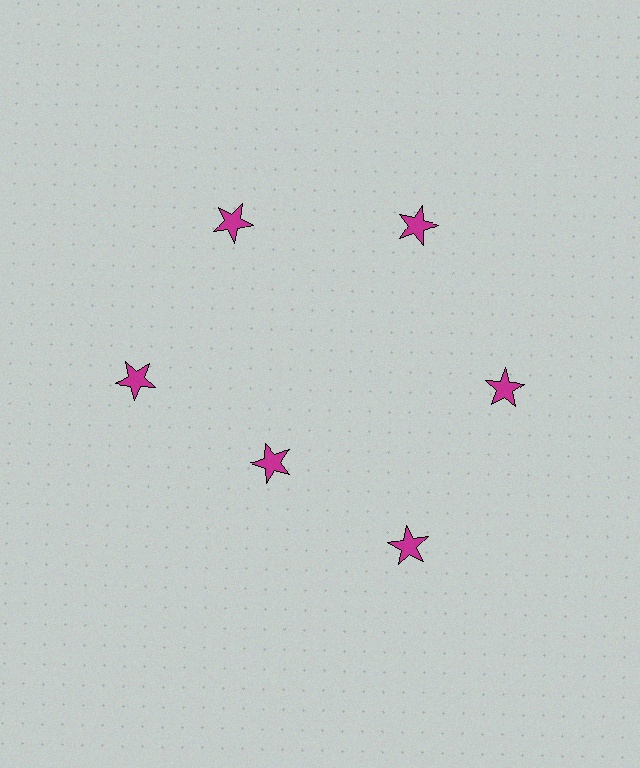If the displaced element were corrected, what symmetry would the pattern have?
It would have 6-fold rotational symmetry — the pattern would map onto itself every 60 degrees.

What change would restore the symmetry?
The symmetry would be restored by moving it outward, back onto the ring so that all 6 stars sit at equal angles and equal distance from the center.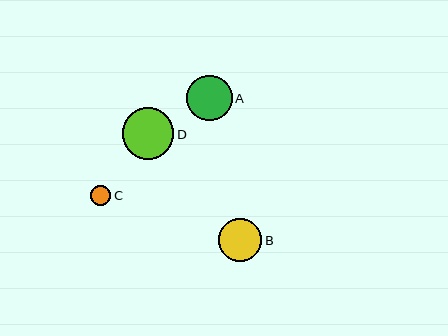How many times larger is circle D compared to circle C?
Circle D is approximately 2.5 times the size of circle C.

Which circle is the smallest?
Circle C is the smallest with a size of approximately 20 pixels.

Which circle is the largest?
Circle D is the largest with a size of approximately 51 pixels.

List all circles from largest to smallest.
From largest to smallest: D, A, B, C.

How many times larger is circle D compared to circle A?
Circle D is approximately 1.1 times the size of circle A.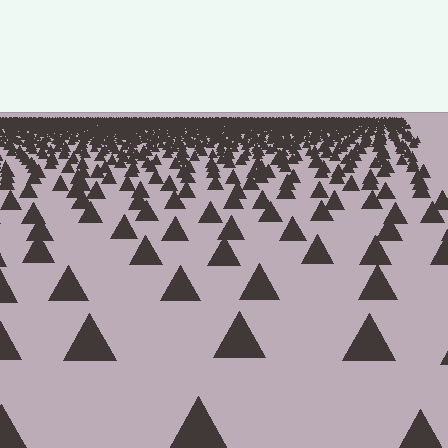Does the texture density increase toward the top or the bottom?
Density increases toward the top.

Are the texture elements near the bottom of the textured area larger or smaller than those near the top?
Larger. Near the bottom, elements are closer to the viewer and appear at a bigger on-screen size.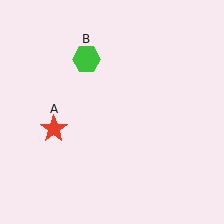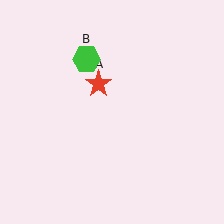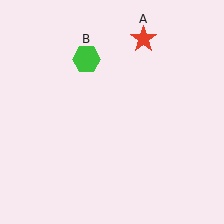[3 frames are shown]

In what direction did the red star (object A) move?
The red star (object A) moved up and to the right.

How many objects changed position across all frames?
1 object changed position: red star (object A).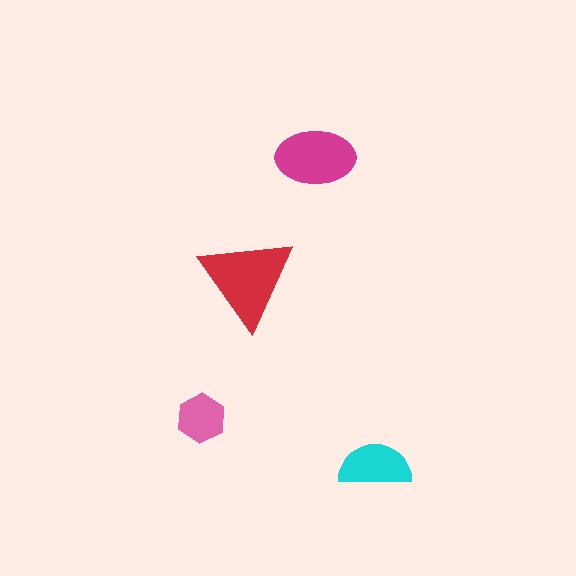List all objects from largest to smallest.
The red triangle, the magenta ellipse, the cyan semicircle, the pink hexagon.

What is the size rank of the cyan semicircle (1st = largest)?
3rd.